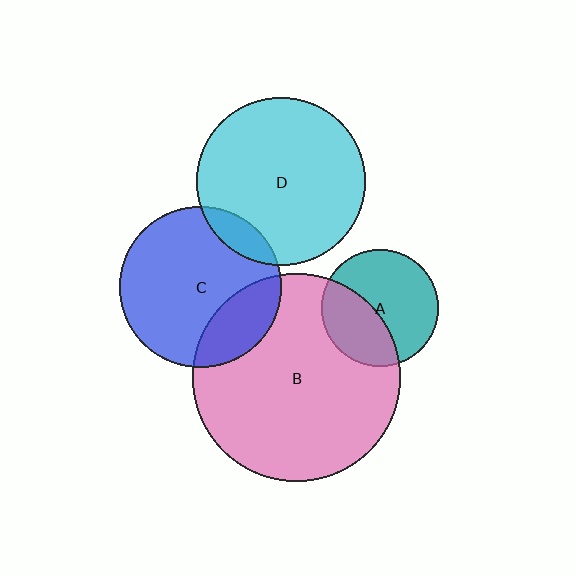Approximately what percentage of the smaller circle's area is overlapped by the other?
Approximately 40%.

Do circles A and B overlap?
Yes.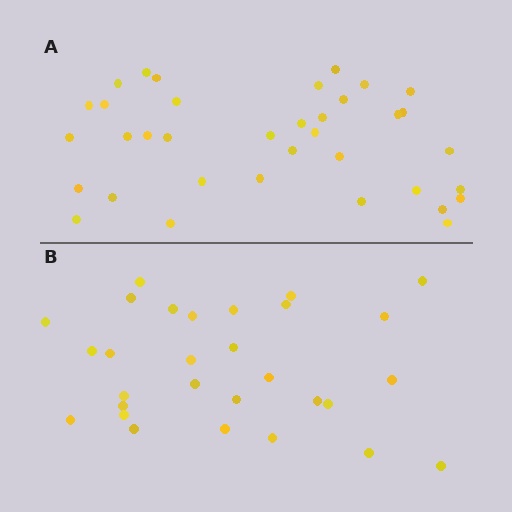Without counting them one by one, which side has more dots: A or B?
Region A (the top region) has more dots.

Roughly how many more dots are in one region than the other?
Region A has roughly 8 or so more dots than region B.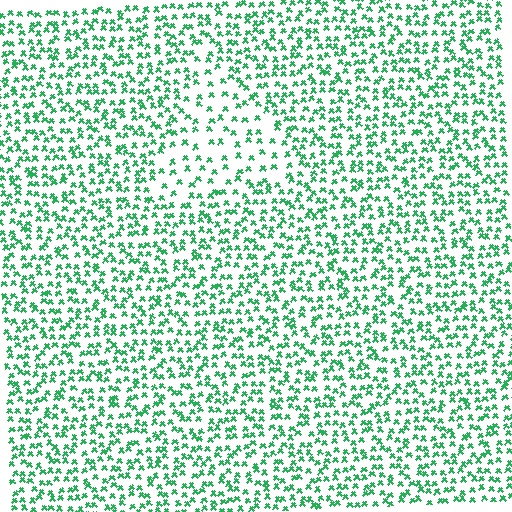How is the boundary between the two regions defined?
The boundary is defined by a change in element density (approximately 1.9x ratio). All elements are the same color, size, and shape.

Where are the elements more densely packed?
The elements are more densely packed outside the triangle boundary.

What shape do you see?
I see a triangle.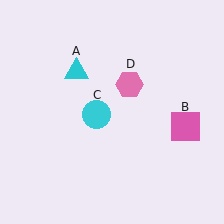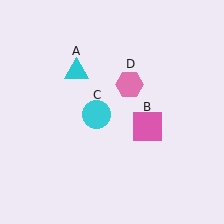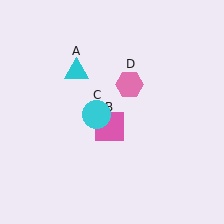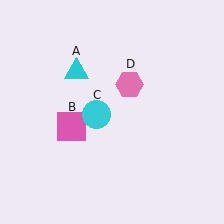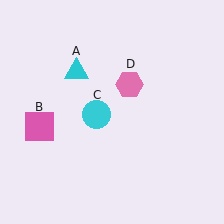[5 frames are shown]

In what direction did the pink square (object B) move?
The pink square (object B) moved left.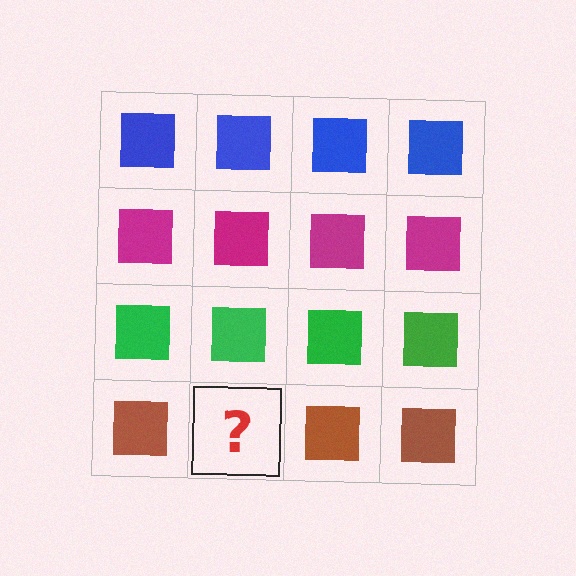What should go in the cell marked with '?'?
The missing cell should contain a brown square.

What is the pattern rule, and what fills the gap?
The rule is that each row has a consistent color. The gap should be filled with a brown square.